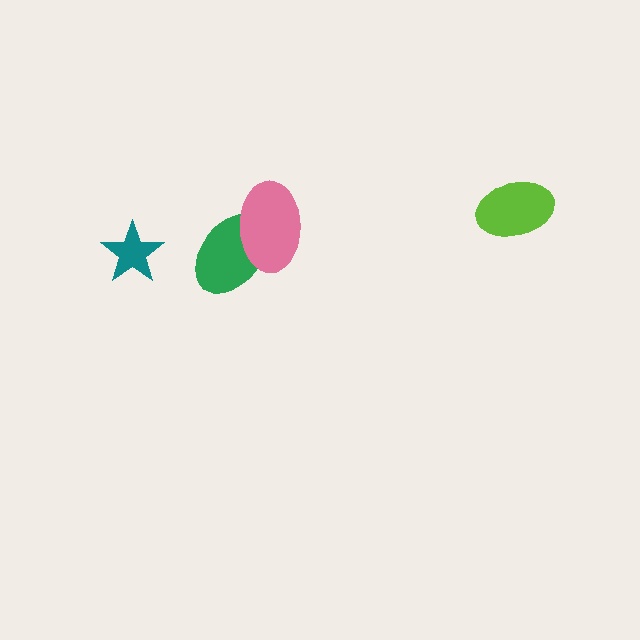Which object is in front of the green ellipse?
The pink ellipse is in front of the green ellipse.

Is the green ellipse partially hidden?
Yes, it is partially covered by another shape.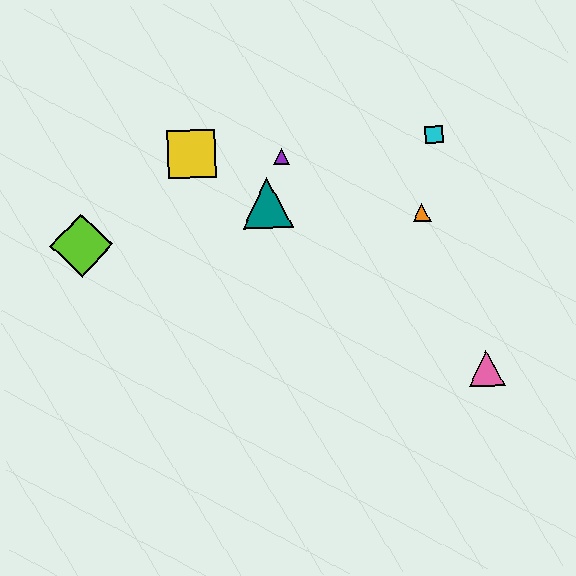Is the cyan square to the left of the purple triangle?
No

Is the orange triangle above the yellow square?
No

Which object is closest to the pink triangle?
The orange triangle is closest to the pink triangle.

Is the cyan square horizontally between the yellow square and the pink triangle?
Yes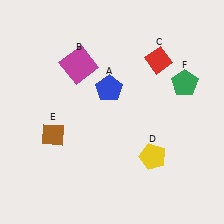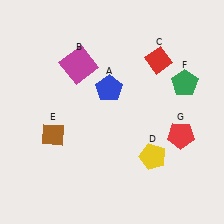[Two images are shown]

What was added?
A red pentagon (G) was added in Image 2.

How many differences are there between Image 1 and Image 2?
There is 1 difference between the two images.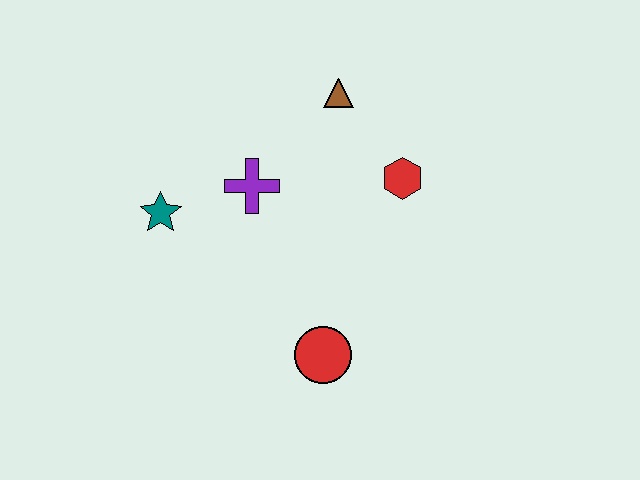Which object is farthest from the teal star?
The red hexagon is farthest from the teal star.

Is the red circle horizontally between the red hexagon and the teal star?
Yes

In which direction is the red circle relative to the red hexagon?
The red circle is below the red hexagon.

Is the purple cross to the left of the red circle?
Yes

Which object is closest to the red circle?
The purple cross is closest to the red circle.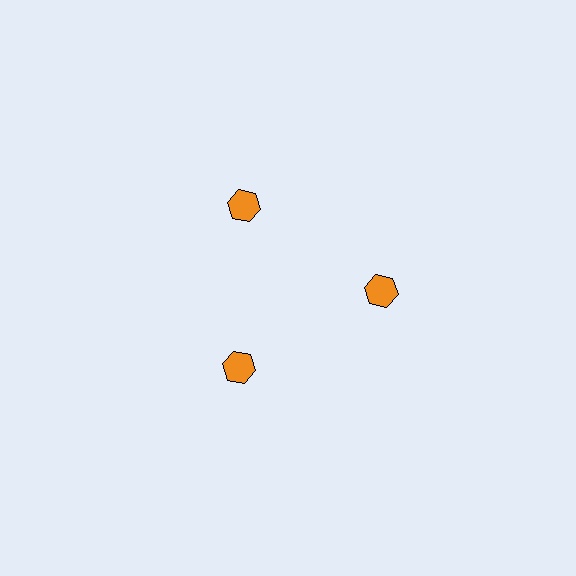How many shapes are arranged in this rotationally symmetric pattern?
There are 3 shapes, arranged in 3 groups of 1.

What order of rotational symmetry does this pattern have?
This pattern has 3-fold rotational symmetry.